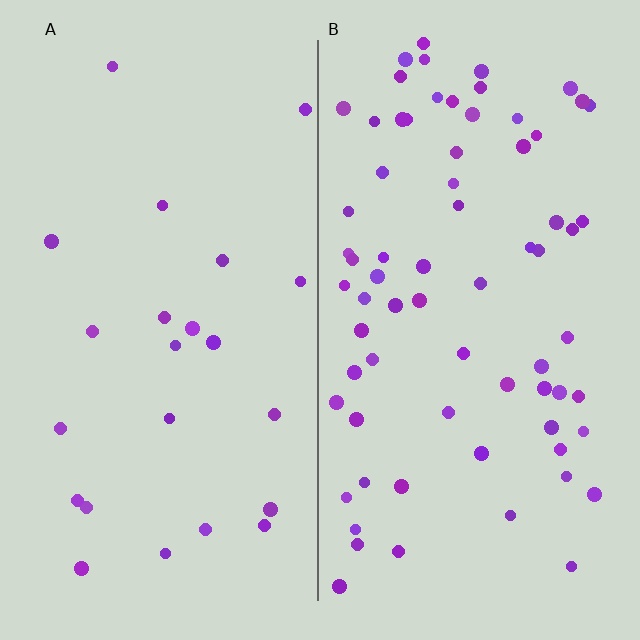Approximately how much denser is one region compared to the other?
Approximately 3.1× — region B over region A.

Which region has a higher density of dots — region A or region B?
B (the right).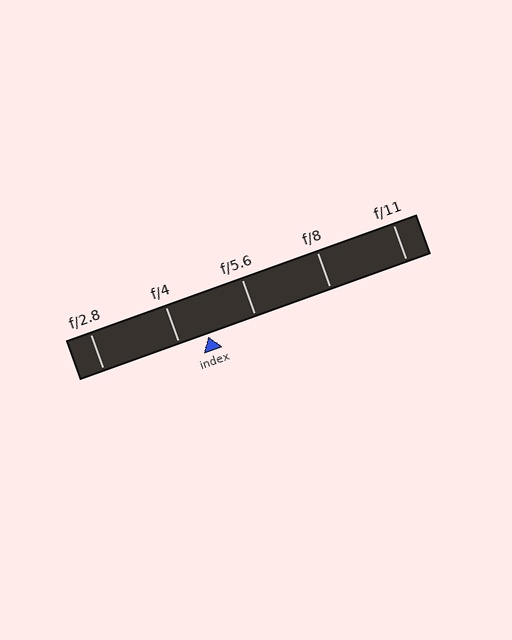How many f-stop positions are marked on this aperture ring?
There are 5 f-stop positions marked.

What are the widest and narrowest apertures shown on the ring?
The widest aperture shown is f/2.8 and the narrowest is f/11.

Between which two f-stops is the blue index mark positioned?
The index mark is between f/4 and f/5.6.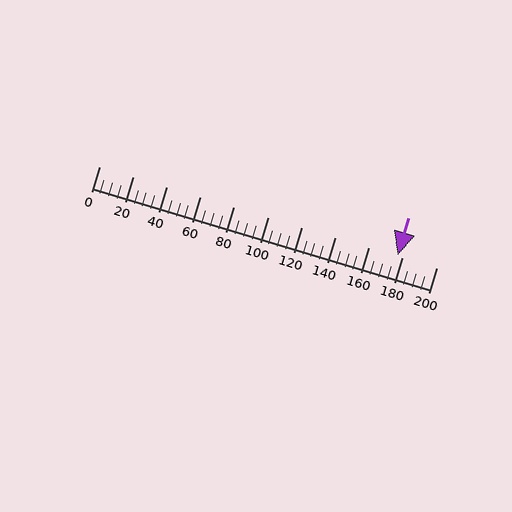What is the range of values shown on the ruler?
The ruler shows values from 0 to 200.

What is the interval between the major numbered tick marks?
The major tick marks are spaced 20 units apart.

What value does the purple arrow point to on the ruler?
The purple arrow points to approximately 177.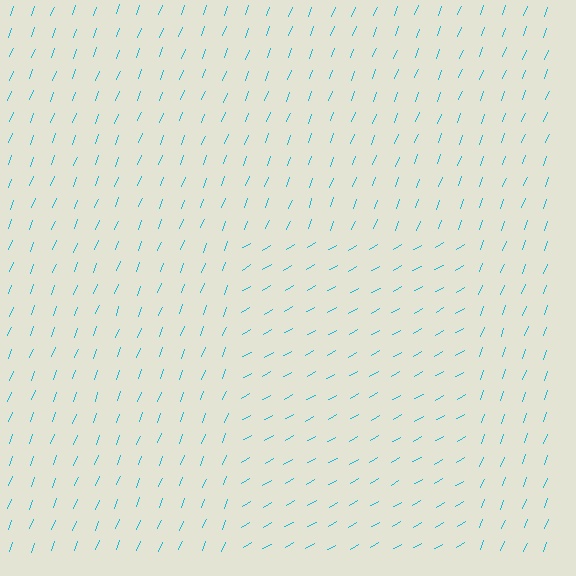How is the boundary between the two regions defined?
The boundary is defined purely by a change in line orientation (approximately 39 degrees difference). All lines are the same color and thickness.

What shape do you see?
I see a rectangle.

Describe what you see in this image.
The image is filled with small cyan line segments. A rectangle region in the image has lines oriented differently from the surrounding lines, creating a visible texture boundary.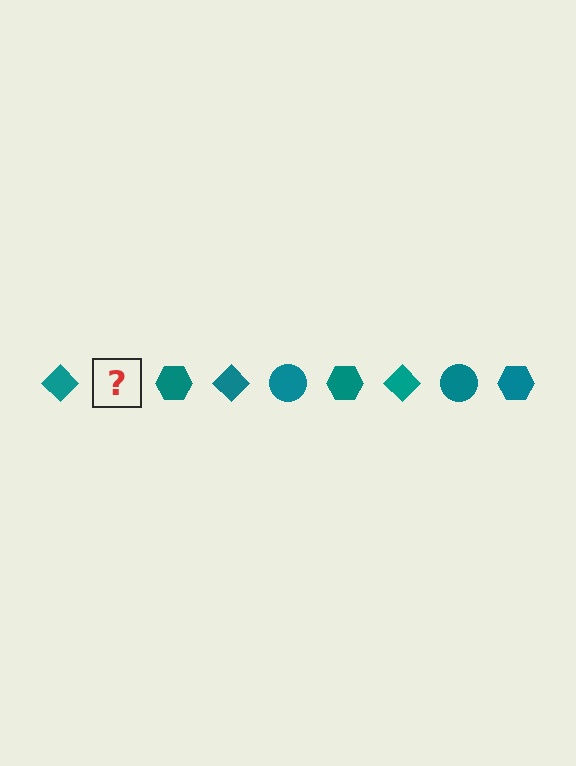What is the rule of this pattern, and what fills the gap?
The rule is that the pattern cycles through diamond, circle, hexagon shapes in teal. The gap should be filled with a teal circle.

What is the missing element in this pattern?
The missing element is a teal circle.